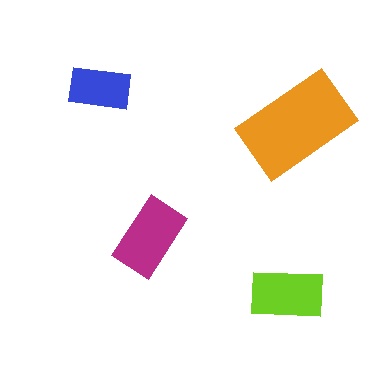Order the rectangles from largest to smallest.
the orange one, the magenta one, the lime one, the blue one.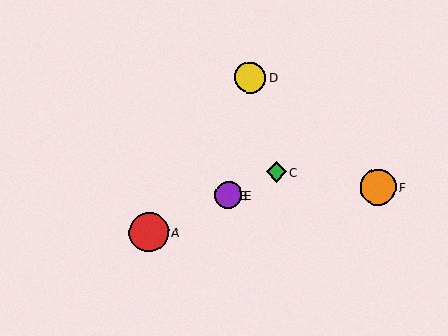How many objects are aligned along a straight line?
4 objects (A, B, C, E) are aligned along a straight line.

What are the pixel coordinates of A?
Object A is at (149, 232).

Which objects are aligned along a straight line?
Objects A, B, C, E are aligned along a straight line.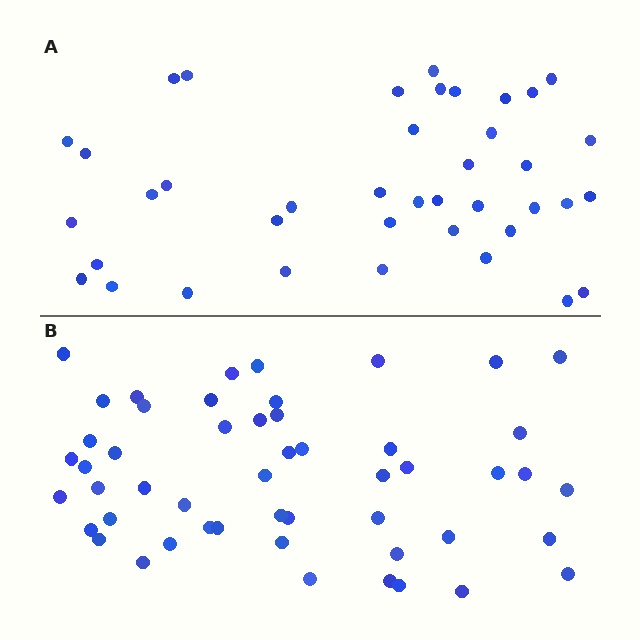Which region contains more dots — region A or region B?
Region B (the bottom region) has more dots.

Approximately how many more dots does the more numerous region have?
Region B has roughly 12 or so more dots than region A.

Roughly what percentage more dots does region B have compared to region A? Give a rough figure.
About 30% more.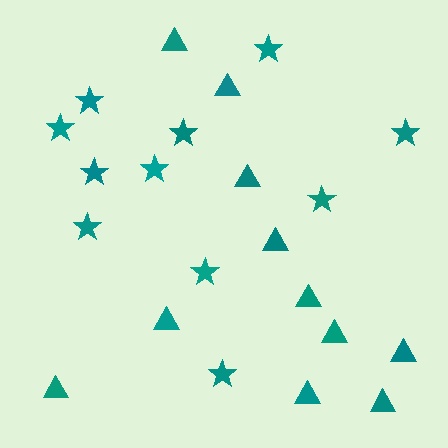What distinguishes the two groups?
There are 2 groups: one group of stars (11) and one group of triangles (11).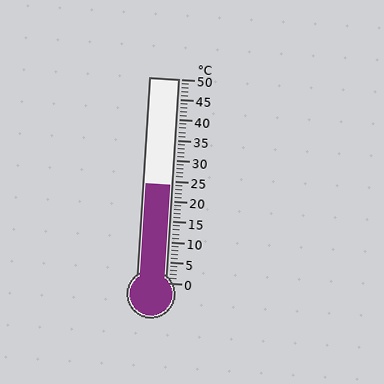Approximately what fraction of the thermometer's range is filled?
The thermometer is filled to approximately 50% of its range.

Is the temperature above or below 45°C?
The temperature is below 45°C.